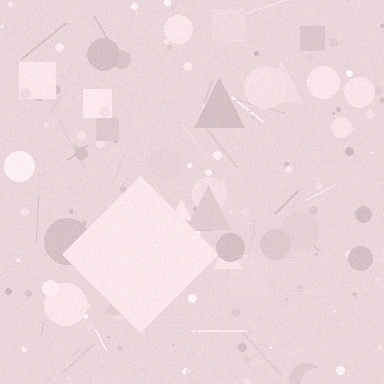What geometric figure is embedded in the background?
A diamond is embedded in the background.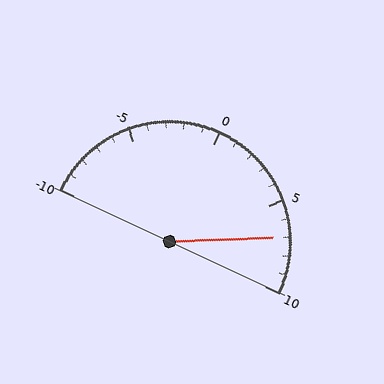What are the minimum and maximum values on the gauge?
The gauge ranges from -10 to 10.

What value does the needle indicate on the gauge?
The needle indicates approximately 7.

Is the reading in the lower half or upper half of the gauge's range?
The reading is in the upper half of the range (-10 to 10).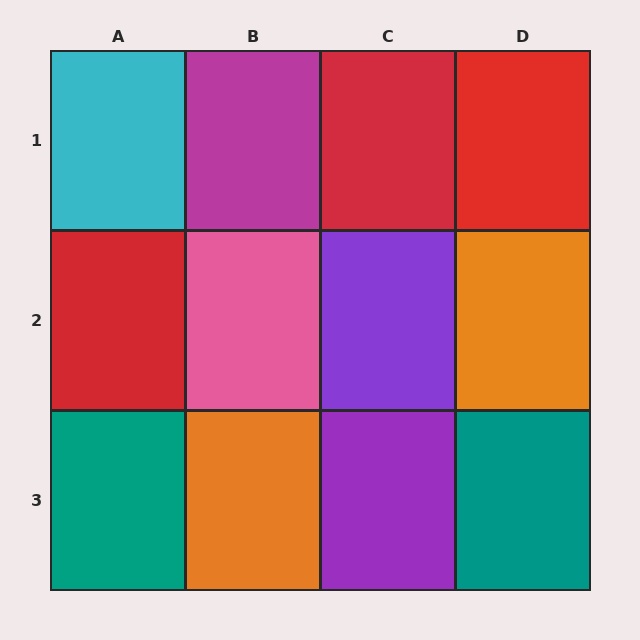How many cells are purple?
2 cells are purple.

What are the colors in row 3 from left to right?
Teal, orange, purple, teal.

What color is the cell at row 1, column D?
Red.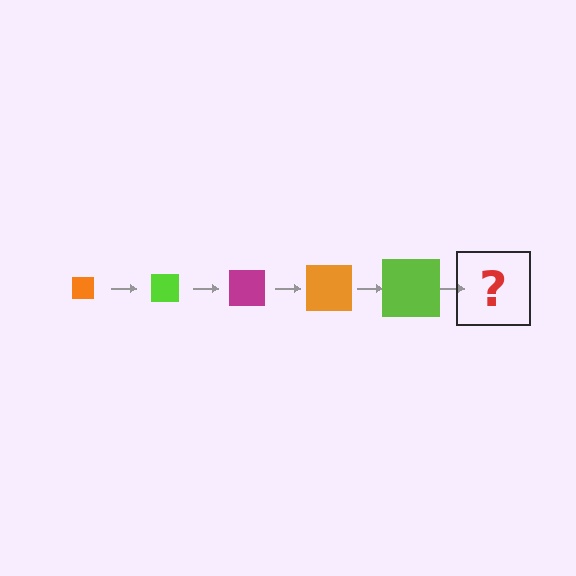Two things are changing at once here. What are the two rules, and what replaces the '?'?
The two rules are that the square grows larger each step and the color cycles through orange, lime, and magenta. The '?' should be a magenta square, larger than the previous one.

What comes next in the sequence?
The next element should be a magenta square, larger than the previous one.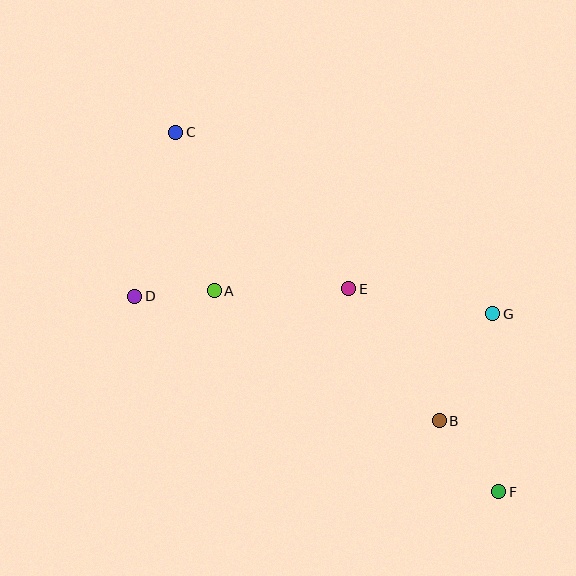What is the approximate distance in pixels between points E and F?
The distance between E and F is approximately 252 pixels.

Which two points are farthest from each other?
Points C and F are farthest from each other.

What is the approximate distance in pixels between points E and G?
The distance between E and G is approximately 146 pixels.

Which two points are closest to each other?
Points A and D are closest to each other.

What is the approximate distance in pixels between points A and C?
The distance between A and C is approximately 163 pixels.